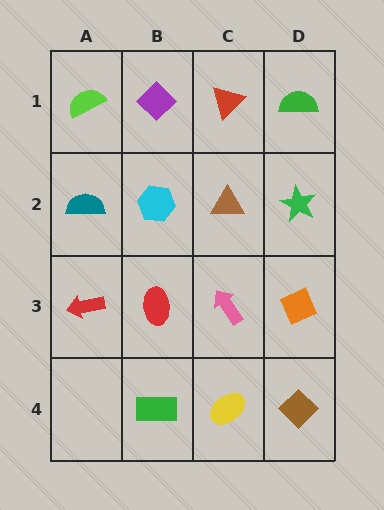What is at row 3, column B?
A red ellipse.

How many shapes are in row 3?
4 shapes.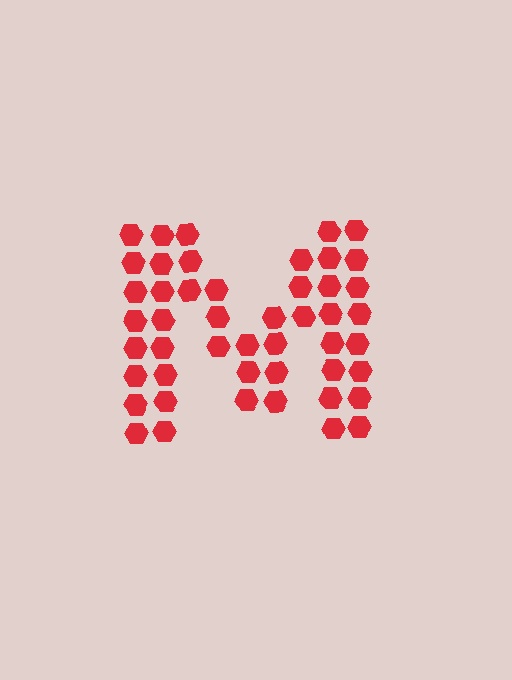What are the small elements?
The small elements are hexagons.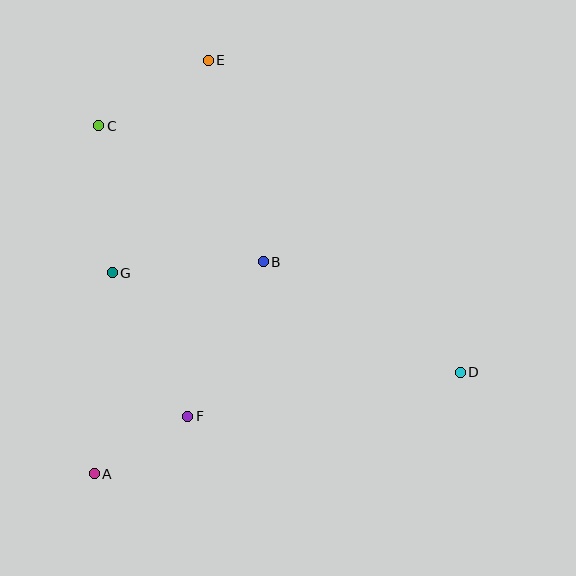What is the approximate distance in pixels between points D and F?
The distance between D and F is approximately 276 pixels.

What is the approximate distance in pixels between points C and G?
The distance between C and G is approximately 148 pixels.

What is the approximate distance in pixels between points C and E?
The distance between C and E is approximately 127 pixels.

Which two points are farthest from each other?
Points C and D are farthest from each other.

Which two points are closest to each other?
Points A and F are closest to each other.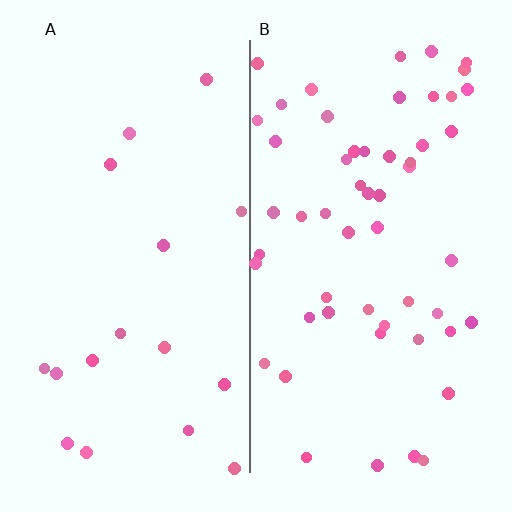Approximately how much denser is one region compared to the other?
Approximately 3.2× — region B over region A.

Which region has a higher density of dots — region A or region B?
B (the right).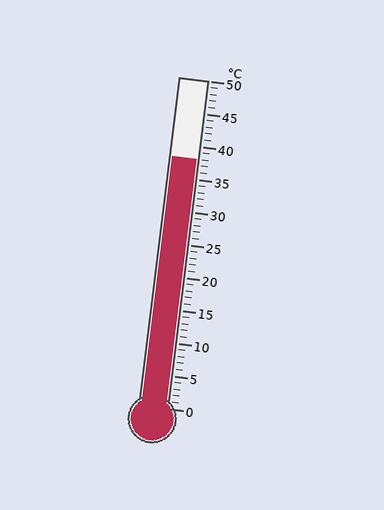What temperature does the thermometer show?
The thermometer shows approximately 38°C.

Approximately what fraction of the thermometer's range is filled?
The thermometer is filled to approximately 75% of its range.